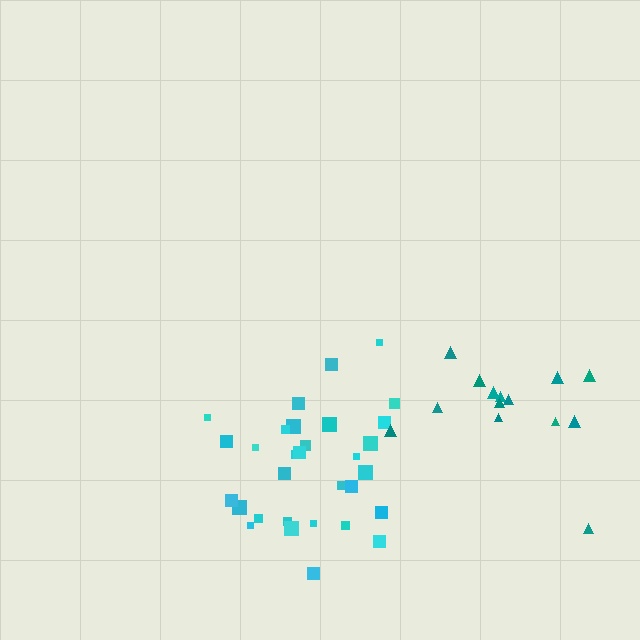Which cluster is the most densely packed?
Cyan.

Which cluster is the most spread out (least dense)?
Teal.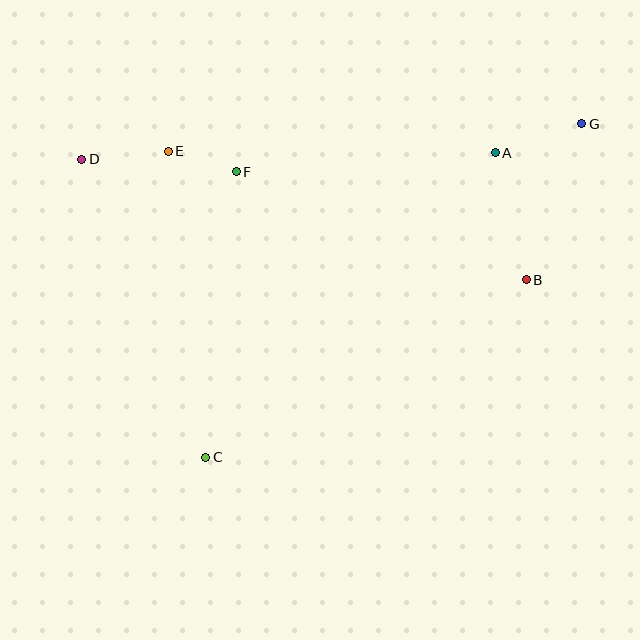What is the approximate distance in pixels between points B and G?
The distance between B and G is approximately 166 pixels.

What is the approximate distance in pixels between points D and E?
The distance between D and E is approximately 87 pixels.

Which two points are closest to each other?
Points E and F are closest to each other.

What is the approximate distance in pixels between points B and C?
The distance between B and C is approximately 366 pixels.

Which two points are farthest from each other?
Points C and G are farthest from each other.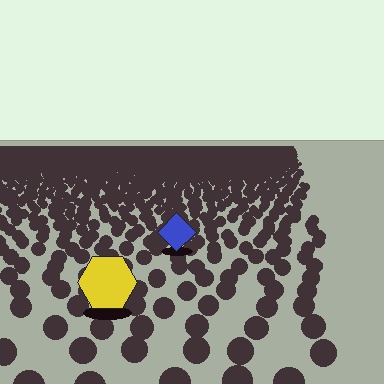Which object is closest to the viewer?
The yellow hexagon is closest. The texture marks near it are larger and more spread out.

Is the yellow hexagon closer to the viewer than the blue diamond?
Yes. The yellow hexagon is closer — you can tell from the texture gradient: the ground texture is coarser near it.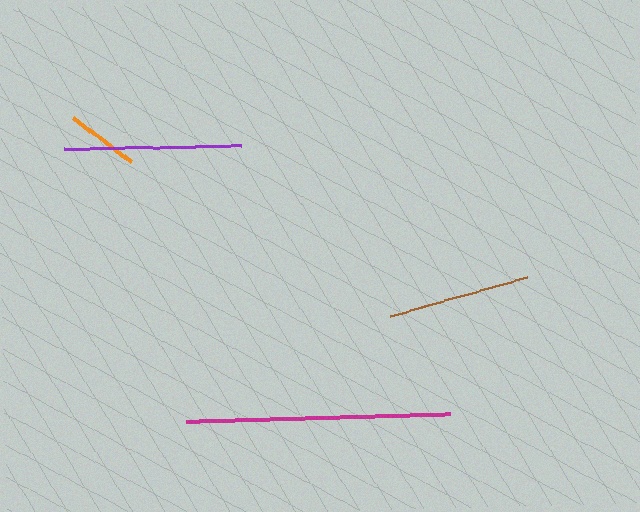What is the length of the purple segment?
The purple segment is approximately 177 pixels long.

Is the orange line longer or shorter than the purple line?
The purple line is longer than the orange line.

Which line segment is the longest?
The magenta line is the longest at approximately 264 pixels.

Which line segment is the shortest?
The orange line is the shortest at approximately 73 pixels.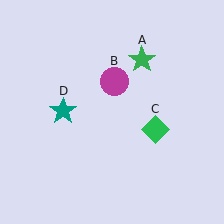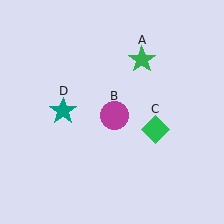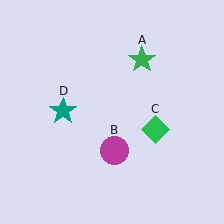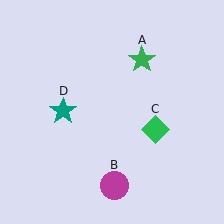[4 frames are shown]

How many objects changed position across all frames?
1 object changed position: magenta circle (object B).